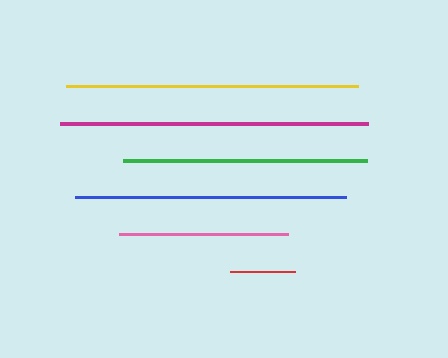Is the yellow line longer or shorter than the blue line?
The yellow line is longer than the blue line.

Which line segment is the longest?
The magenta line is the longest at approximately 309 pixels.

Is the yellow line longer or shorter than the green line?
The yellow line is longer than the green line.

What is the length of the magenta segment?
The magenta segment is approximately 309 pixels long.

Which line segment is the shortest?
The red line is the shortest at approximately 65 pixels.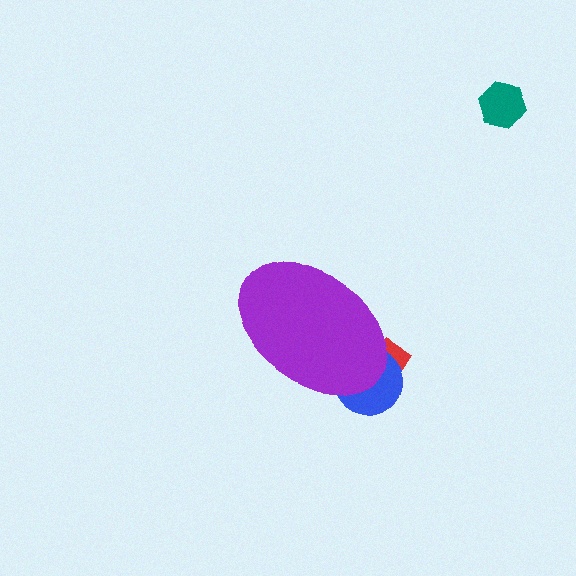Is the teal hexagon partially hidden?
No, the teal hexagon is fully visible.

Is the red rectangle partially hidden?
Yes, the red rectangle is partially hidden behind the purple ellipse.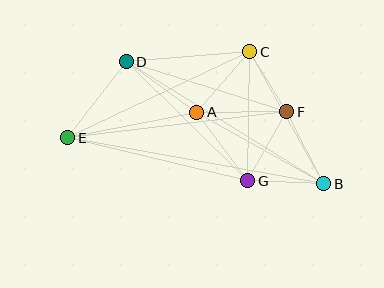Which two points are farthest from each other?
Points B and E are farthest from each other.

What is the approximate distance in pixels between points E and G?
The distance between E and G is approximately 185 pixels.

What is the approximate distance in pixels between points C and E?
The distance between C and E is approximately 201 pixels.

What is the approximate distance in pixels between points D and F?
The distance between D and F is approximately 168 pixels.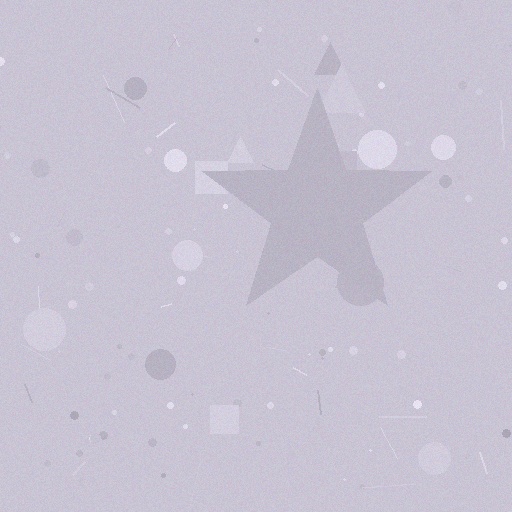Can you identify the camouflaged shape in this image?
The camouflaged shape is a star.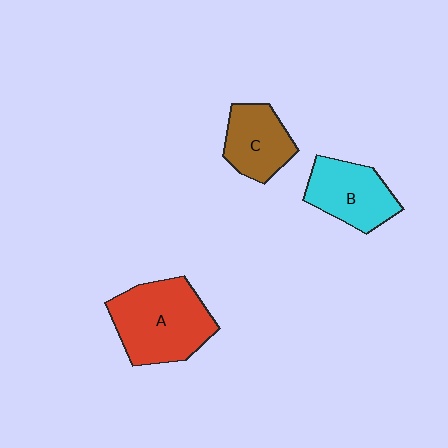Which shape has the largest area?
Shape A (red).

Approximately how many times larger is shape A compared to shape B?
Approximately 1.5 times.